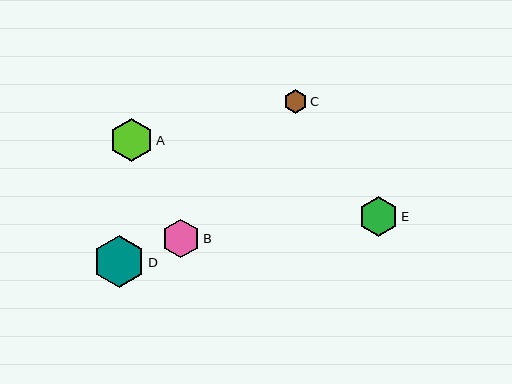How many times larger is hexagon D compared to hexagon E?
Hexagon D is approximately 1.3 times the size of hexagon E.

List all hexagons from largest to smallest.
From largest to smallest: D, A, E, B, C.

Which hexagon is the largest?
Hexagon D is the largest with a size of approximately 52 pixels.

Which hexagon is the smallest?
Hexagon C is the smallest with a size of approximately 23 pixels.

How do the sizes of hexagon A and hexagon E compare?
Hexagon A and hexagon E are approximately the same size.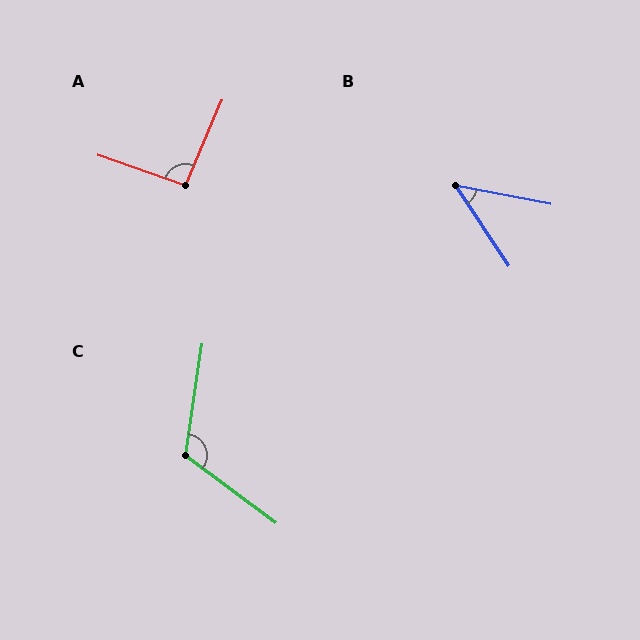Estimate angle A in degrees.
Approximately 94 degrees.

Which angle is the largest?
C, at approximately 118 degrees.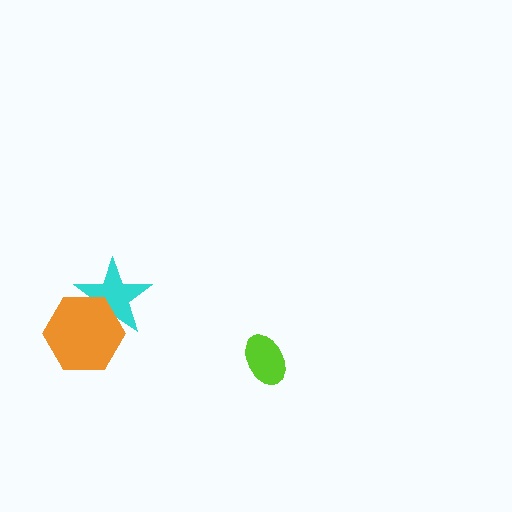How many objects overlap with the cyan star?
1 object overlaps with the cyan star.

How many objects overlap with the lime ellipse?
0 objects overlap with the lime ellipse.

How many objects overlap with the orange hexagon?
1 object overlaps with the orange hexagon.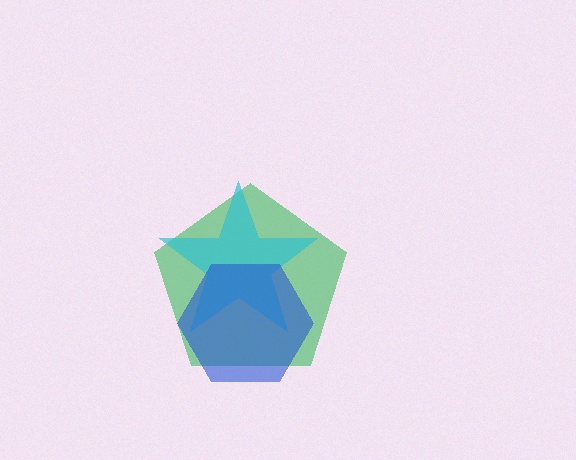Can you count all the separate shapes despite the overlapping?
Yes, there are 3 separate shapes.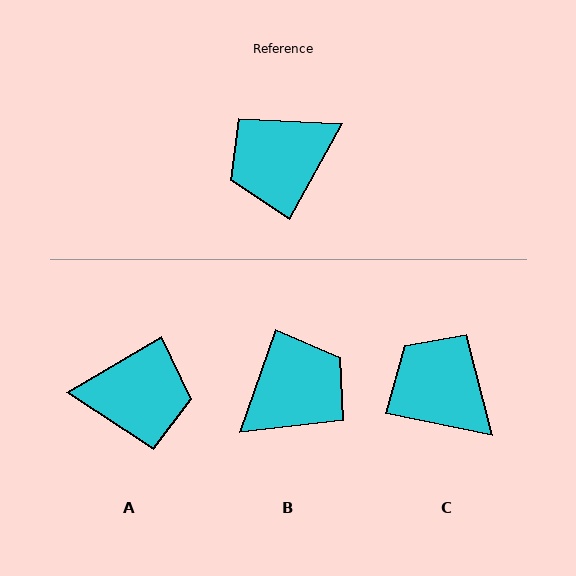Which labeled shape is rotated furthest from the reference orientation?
B, about 170 degrees away.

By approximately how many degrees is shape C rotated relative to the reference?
Approximately 73 degrees clockwise.